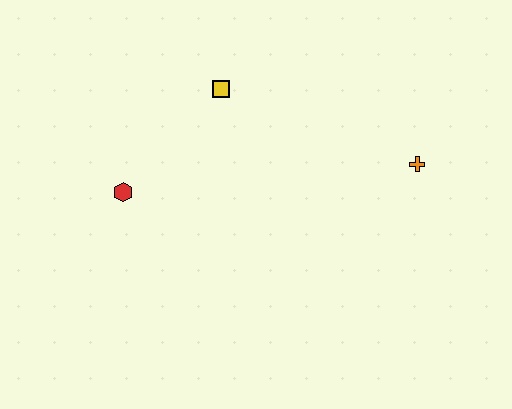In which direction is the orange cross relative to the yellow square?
The orange cross is to the right of the yellow square.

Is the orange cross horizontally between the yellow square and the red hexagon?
No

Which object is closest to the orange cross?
The yellow square is closest to the orange cross.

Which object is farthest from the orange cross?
The red hexagon is farthest from the orange cross.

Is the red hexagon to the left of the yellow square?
Yes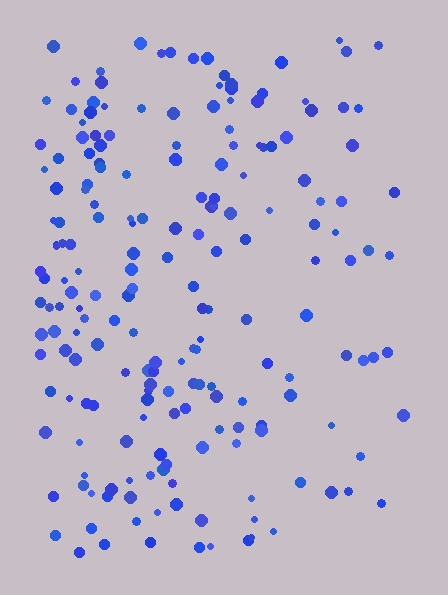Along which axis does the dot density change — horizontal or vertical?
Horizontal.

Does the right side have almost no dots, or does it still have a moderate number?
Still a moderate number, just noticeably fewer than the left.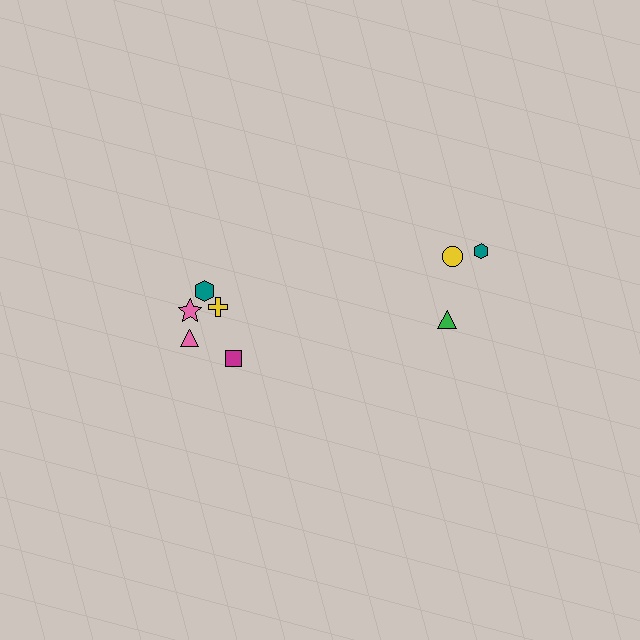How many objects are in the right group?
There are 3 objects.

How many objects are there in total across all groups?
There are 8 objects.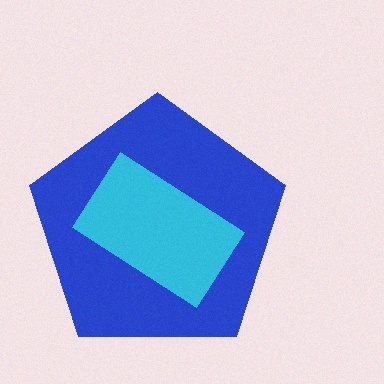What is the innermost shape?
The cyan rectangle.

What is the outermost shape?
The blue pentagon.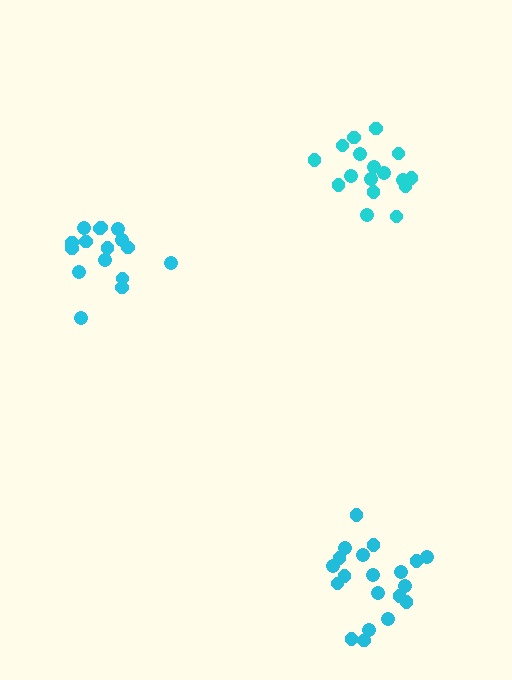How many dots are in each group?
Group 1: 17 dots, Group 2: 17 dots, Group 3: 20 dots (54 total).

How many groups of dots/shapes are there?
There are 3 groups.